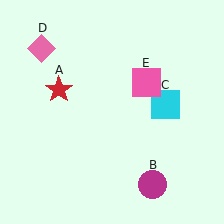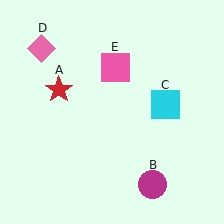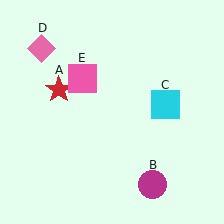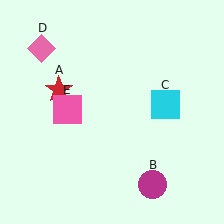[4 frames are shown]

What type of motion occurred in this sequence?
The pink square (object E) rotated counterclockwise around the center of the scene.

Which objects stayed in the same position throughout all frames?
Red star (object A) and magenta circle (object B) and cyan square (object C) and pink diamond (object D) remained stationary.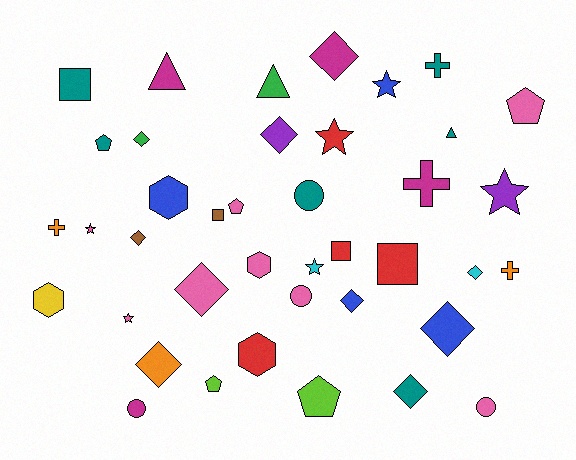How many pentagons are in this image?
There are 5 pentagons.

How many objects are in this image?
There are 40 objects.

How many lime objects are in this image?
There are 2 lime objects.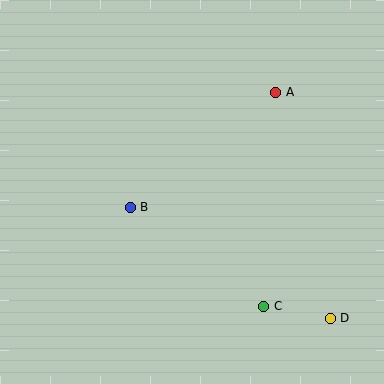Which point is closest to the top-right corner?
Point A is closest to the top-right corner.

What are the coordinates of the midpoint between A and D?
The midpoint between A and D is at (303, 205).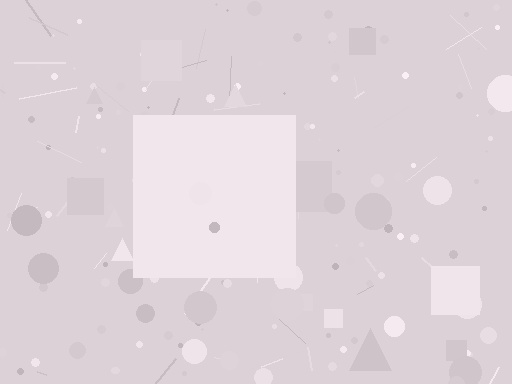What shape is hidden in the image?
A square is hidden in the image.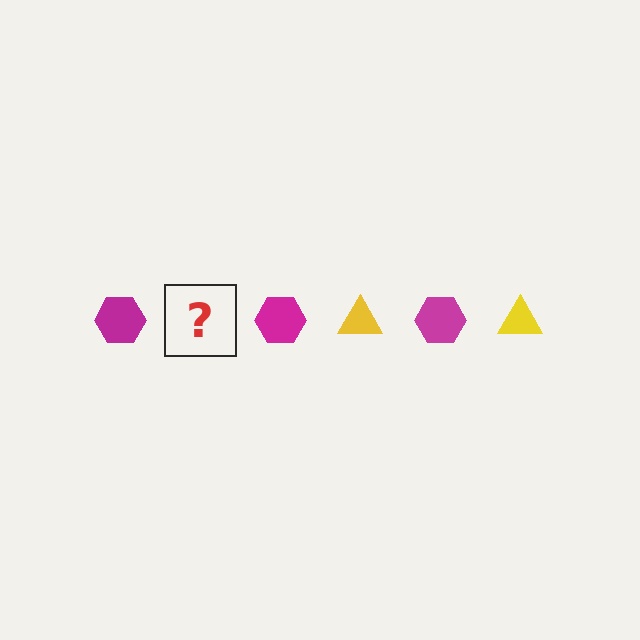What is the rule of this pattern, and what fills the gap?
The rule is that the pattern alternates between magenta hexagon and yellow triangle. The gap should be filled with a yellow triangle.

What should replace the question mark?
The question mark should be replaced with a yellow triangle.